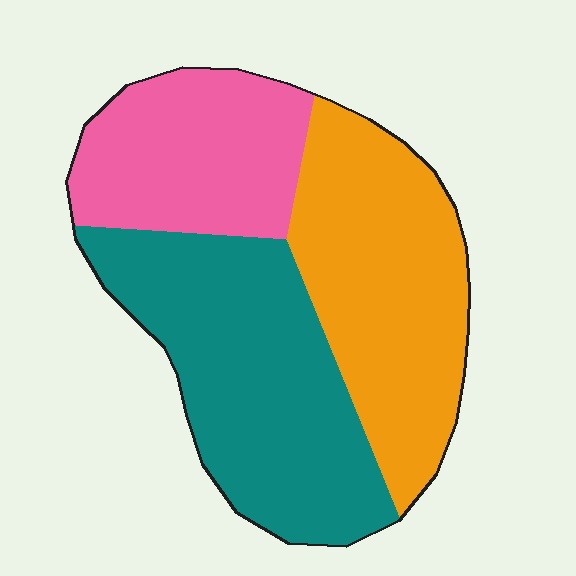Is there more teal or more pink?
Teal.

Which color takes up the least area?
Pink, at roughly 25%.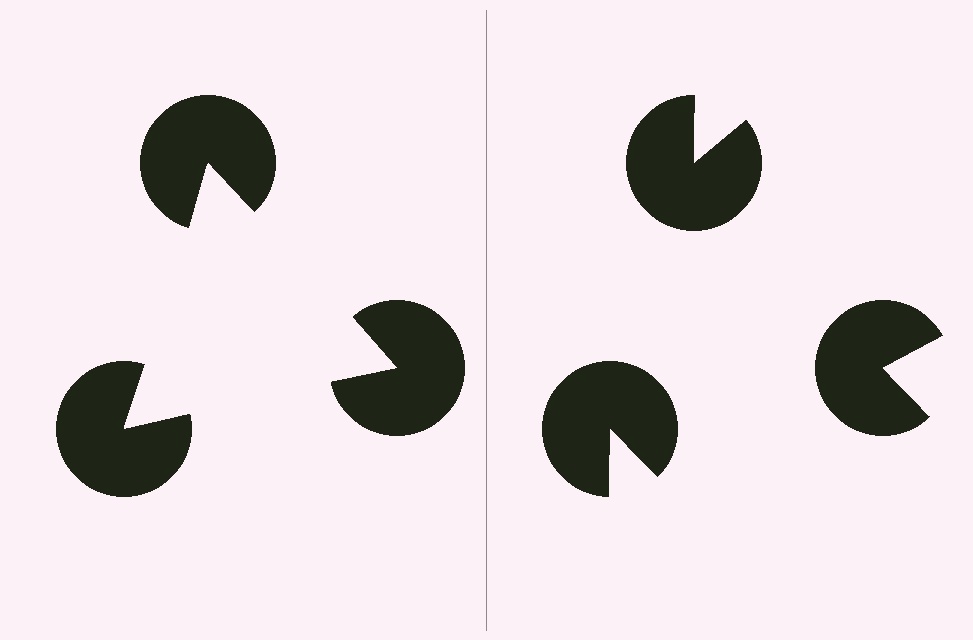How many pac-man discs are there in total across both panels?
6 — 3 on each side.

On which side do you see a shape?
An illusory triangle appears on the left side. On the right side the wedge cuts are rotated, so no coherent shape forms.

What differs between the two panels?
The pac-man discs are positioned identically on both sides; only the wedge orientations differ. On the left they align to a triangle; on the right they are misaligned.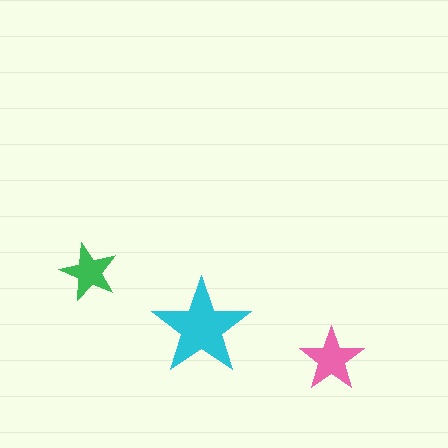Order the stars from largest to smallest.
the cyan one, the pink one, the green one.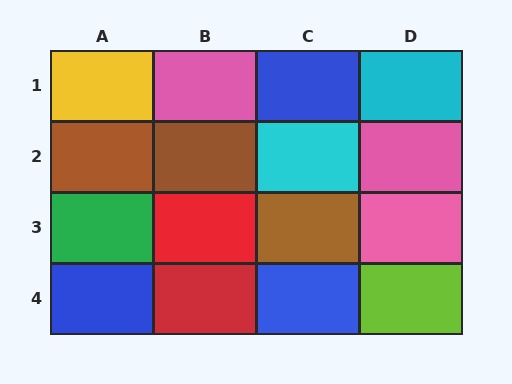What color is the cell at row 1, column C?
Blue.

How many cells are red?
2 cells are red.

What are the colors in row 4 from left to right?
Blue, red, blue, lime.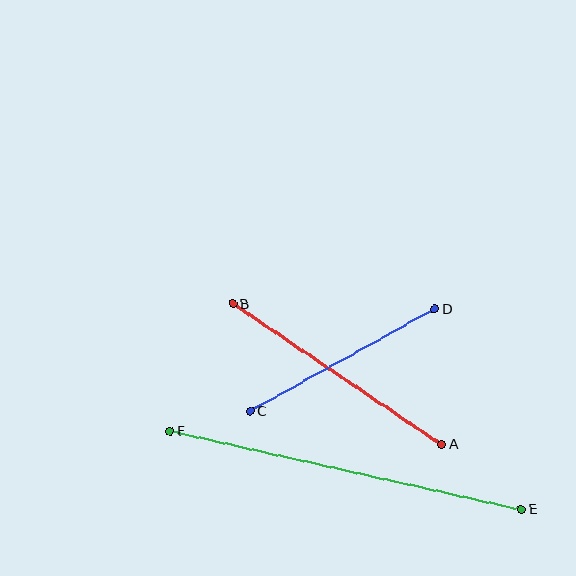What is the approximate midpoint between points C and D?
The midpoint is at approximately (342, 360) pixels.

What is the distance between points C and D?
The distance is approximately 211 pixels.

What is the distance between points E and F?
The distance is approximately 360 pixels.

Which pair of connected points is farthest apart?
Points E and F are farthest apart.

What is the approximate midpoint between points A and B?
The midpoint is at approximately (337, 374) pixels.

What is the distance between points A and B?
The distance is approximately 252 pixels.